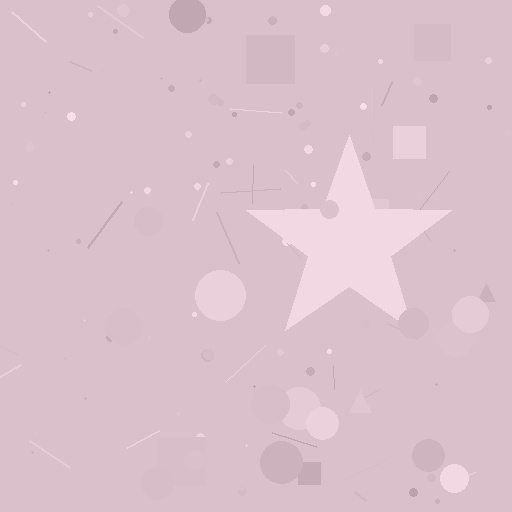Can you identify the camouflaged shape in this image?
The camouflaged shape is a star.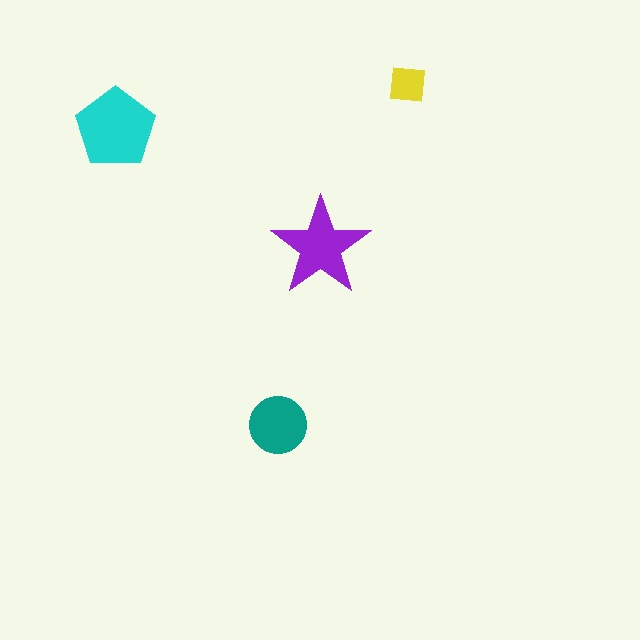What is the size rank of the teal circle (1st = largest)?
3rd.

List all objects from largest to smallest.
The cyan pentagon, the purple star, the teal circle, the yellow square.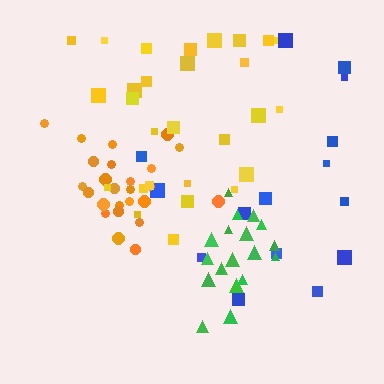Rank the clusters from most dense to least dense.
green, orange, yellow, blue.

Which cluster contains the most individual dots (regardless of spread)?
Yellow (28).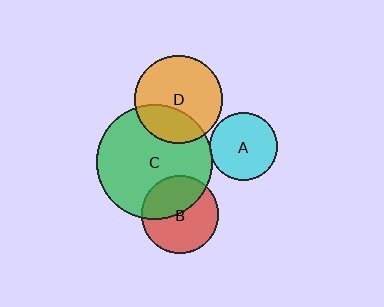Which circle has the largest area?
Circle C (green).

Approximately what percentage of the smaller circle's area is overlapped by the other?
Approximately 40%.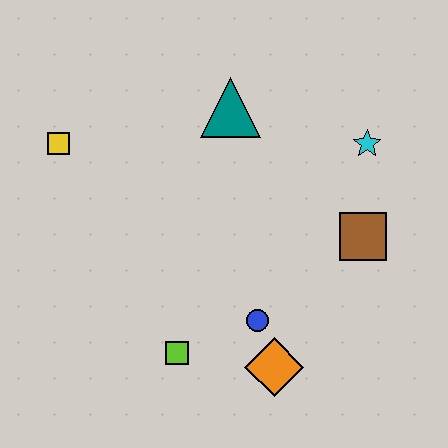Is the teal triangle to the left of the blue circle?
Yes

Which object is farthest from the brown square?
The yellow square is farthest from the brown square.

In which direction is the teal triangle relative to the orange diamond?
The teal triangle is above the orange diamond.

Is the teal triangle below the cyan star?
No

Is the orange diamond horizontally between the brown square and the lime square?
Yes